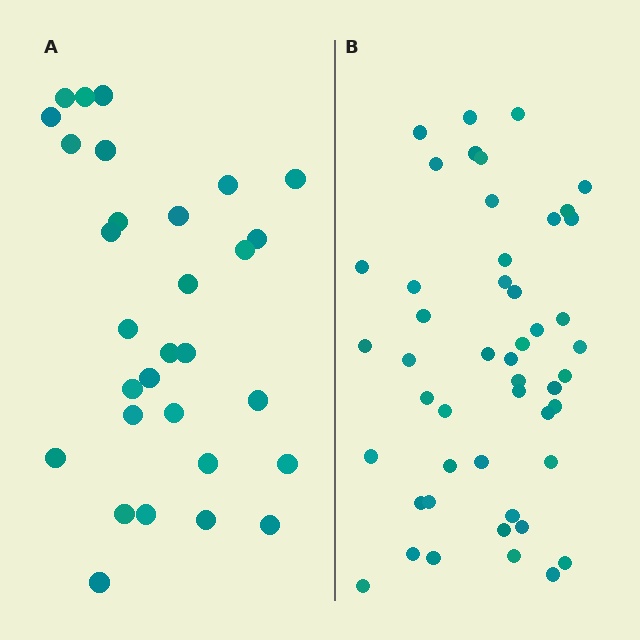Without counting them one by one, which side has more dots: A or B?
Region B (the right region) has more dots.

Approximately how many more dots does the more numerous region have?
Region B has approximately 20 more dots than region A.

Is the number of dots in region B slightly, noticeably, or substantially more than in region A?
Region B has substantially more. The ratio is roughly 1.6 to 1.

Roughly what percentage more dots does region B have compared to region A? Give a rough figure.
About 60% more.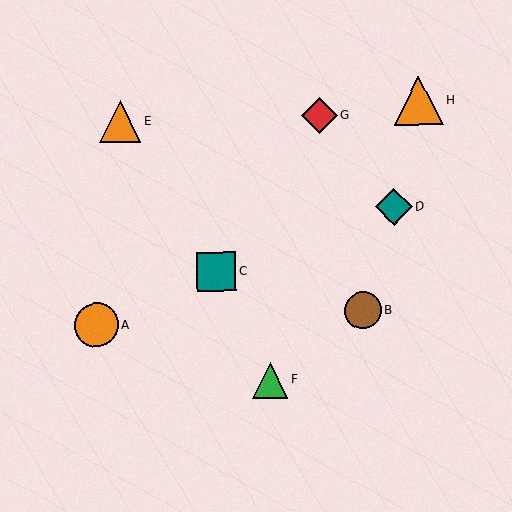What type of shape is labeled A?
Shape A is an orange circle.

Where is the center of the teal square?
The center of the teal square is at (217, 271).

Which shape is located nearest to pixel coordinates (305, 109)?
The red diamond (labeled G) at (319, 115) is nearest to that location.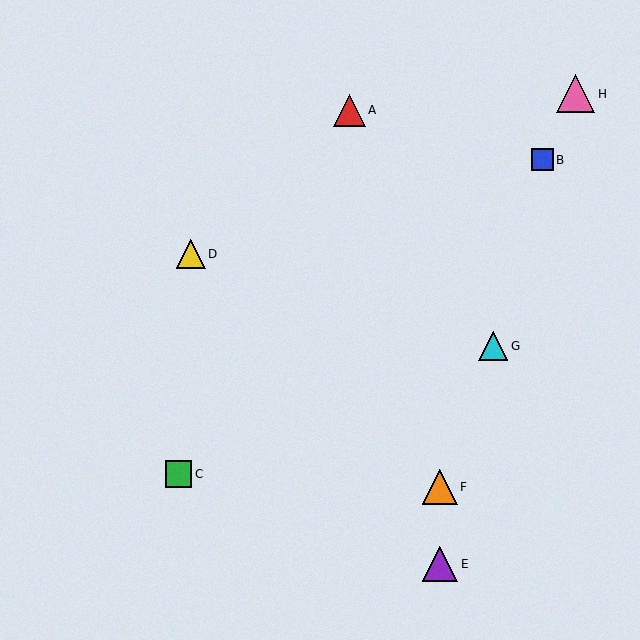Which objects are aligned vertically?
Objects E, F are aligned vertically.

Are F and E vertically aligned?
Yes, both are at x≈440.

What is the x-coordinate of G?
Object G is at x≈493.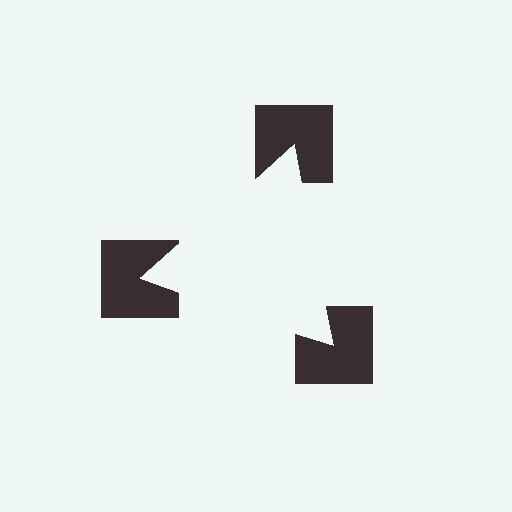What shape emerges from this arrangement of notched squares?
An illusory triangle — its edges are inferred from the aligned wedge cuts in the notched squares, not physically drawn.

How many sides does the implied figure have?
3 sides.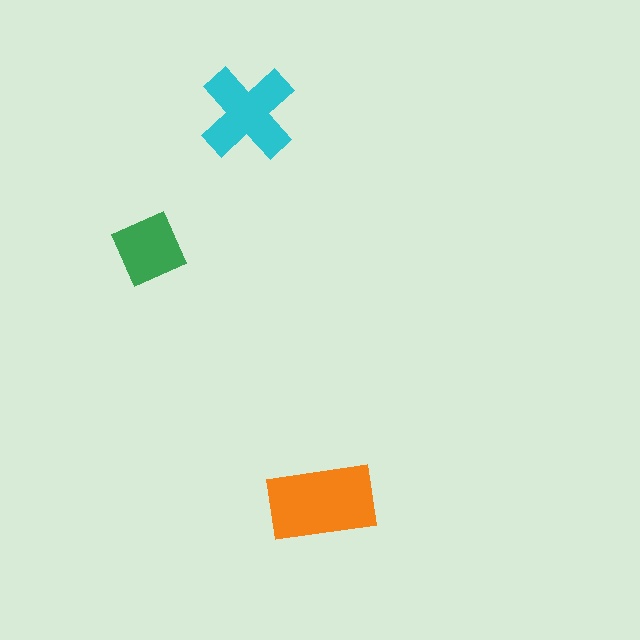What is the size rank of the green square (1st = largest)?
3rd.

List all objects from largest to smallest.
The orange rectangle, the cyan cross, the green square.